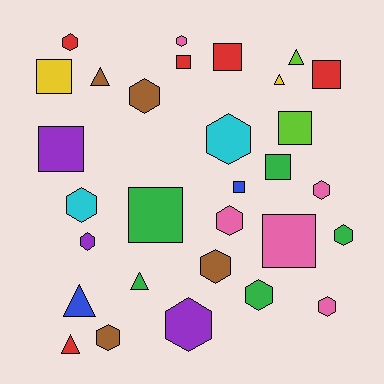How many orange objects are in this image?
There are no orange objects.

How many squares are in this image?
There are 10 squares.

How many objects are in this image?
There are 30 objects.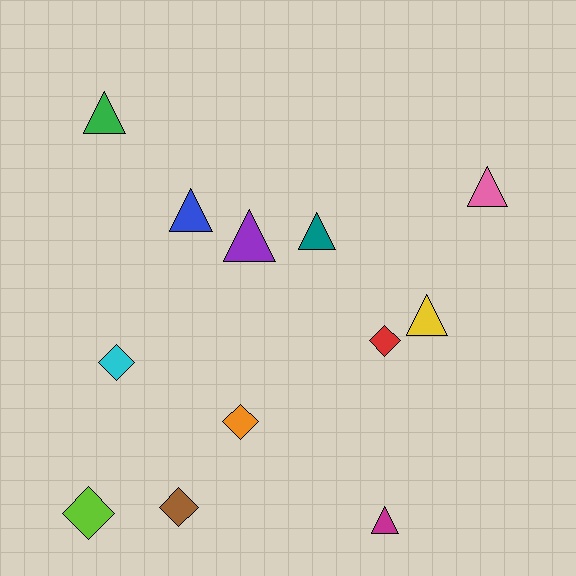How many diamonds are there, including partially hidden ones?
There are 5 diamonds.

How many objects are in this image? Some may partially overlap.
There are 12 objects.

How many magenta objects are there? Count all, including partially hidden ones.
There is 1 magenta object.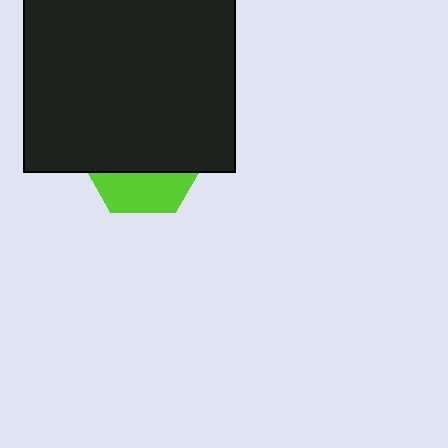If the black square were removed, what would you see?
You would see the complete lime hexagon.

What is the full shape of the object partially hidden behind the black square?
The partially hidden object is a lime hexagon.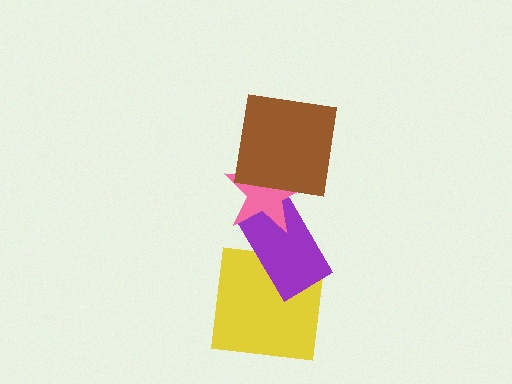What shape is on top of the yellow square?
The purple rectangle is on top of the yellow square.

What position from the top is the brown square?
The brown square is 1st from the top.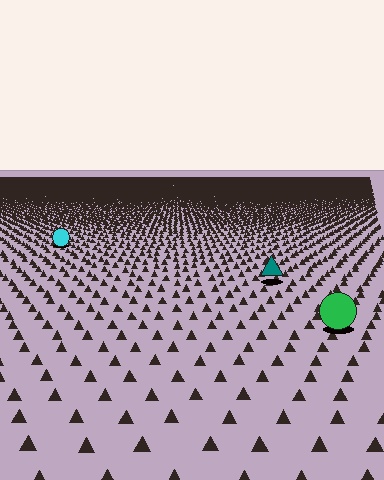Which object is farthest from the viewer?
The cyan circle is farthest from the viewer. It appears smaller and the ground texture around it is denser.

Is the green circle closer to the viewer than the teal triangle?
Yes. The green circle is closer — you can tell from the texture gradient: the ground texture is coarser near it.